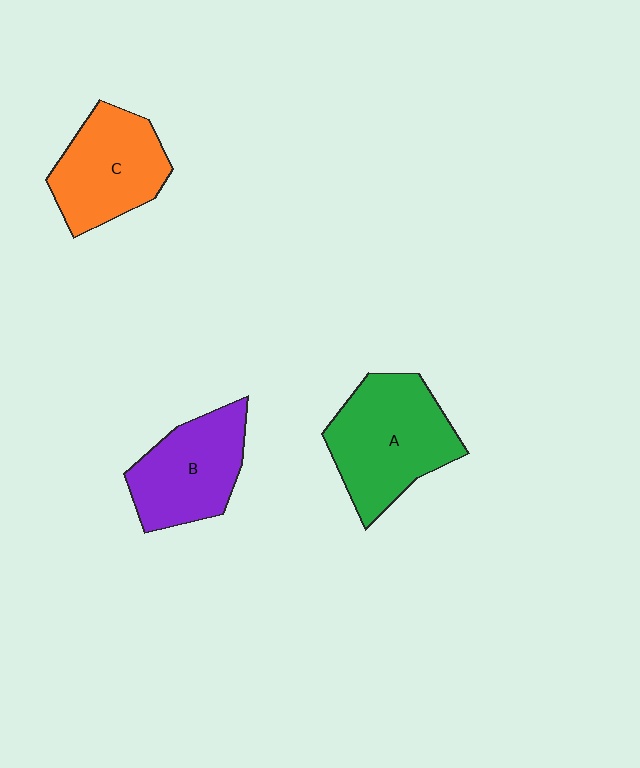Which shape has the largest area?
Shape A (green).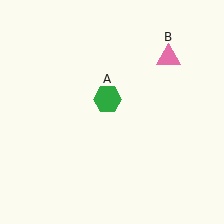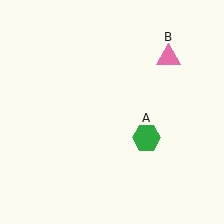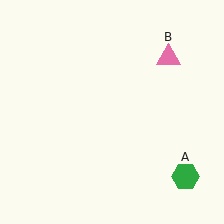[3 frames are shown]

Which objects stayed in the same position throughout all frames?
Pink triangle (object B) remained stationary.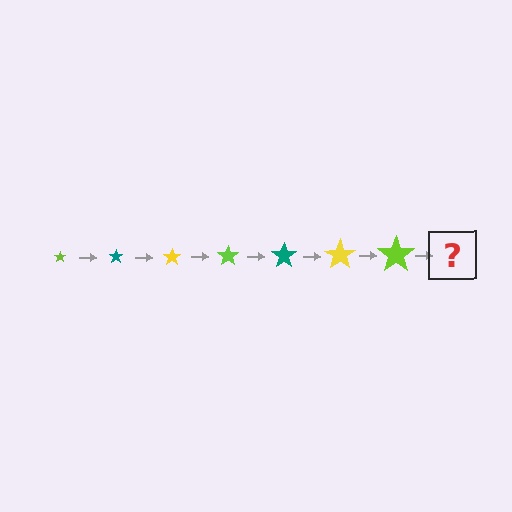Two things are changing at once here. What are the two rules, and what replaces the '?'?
The two rules are that the star grows larger each step and the color cycles through lime, teal, and yellow. The '?' should be a teal star, larger than the previous one.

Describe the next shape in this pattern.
It should be a teal star, larger than the previous one.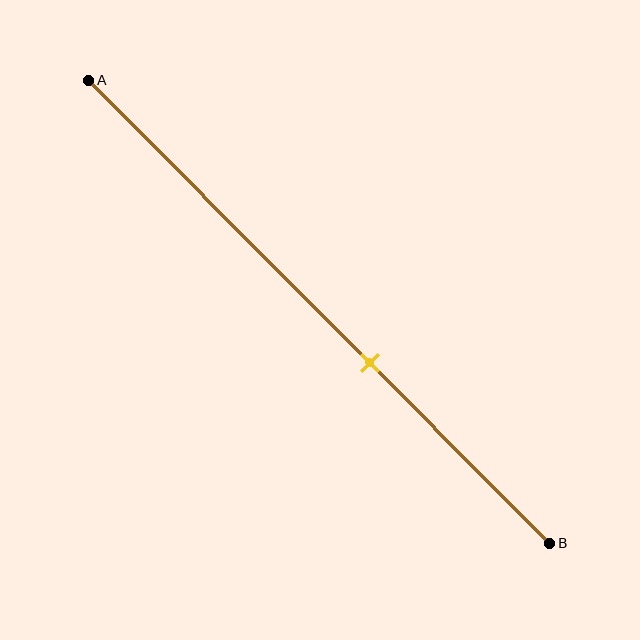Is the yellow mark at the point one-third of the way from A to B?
No, the mark is at about 60% from A, not at the 33% one-third point.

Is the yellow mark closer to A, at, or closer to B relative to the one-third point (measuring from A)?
The yellow mark is closer to point B than the one-third point of segment AB.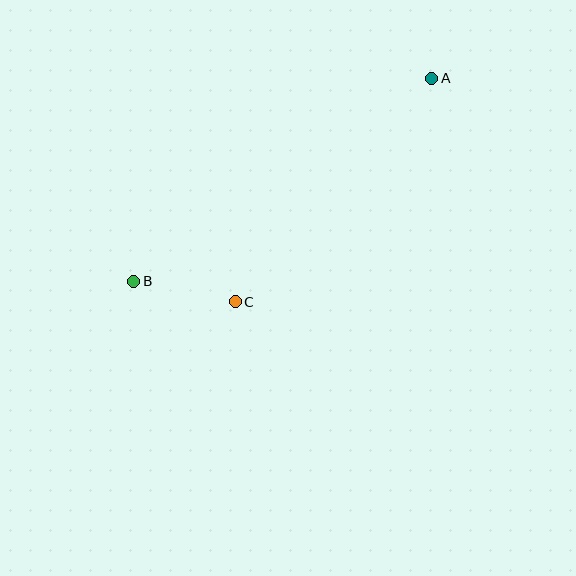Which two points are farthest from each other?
Points A and B are farthest from each other.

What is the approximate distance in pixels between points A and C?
The distance between A and C is approximately 297 pixels.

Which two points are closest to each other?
Points B and C are closest to each other.